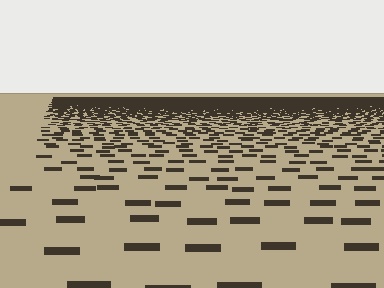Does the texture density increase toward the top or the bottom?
Density increases toward the top.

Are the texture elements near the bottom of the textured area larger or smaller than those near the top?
Larger. Near the bottom, elements are closer to the viewer and appear at a bigger on-screen size.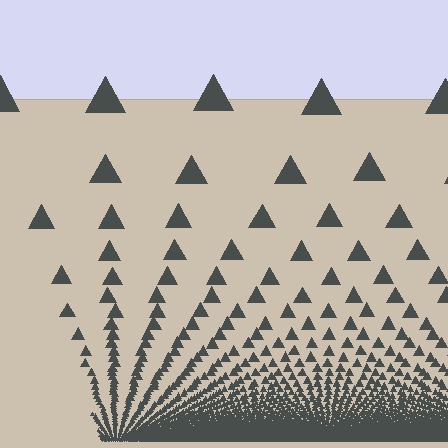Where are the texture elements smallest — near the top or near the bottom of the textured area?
Near the bottom.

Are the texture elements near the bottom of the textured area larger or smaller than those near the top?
Smaller. The gradient is inverted — elements near the bottom are smaller and denser.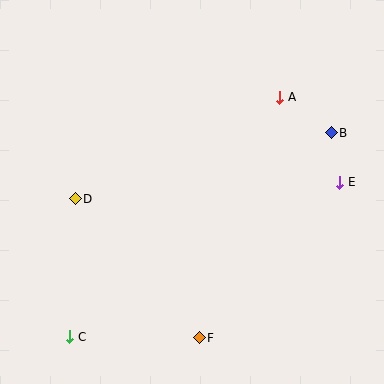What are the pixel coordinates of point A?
Point A is at (280, 97).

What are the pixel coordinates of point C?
Point C is at (70, 337).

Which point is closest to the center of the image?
Point D at (75, 199) is closest to the center.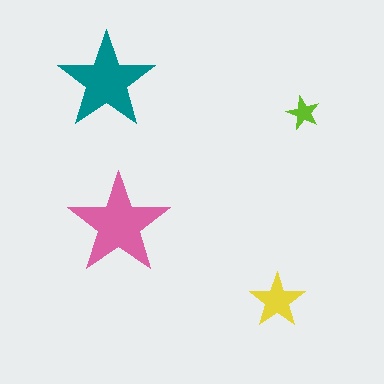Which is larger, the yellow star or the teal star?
The teal one.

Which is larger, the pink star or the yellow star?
The pink one.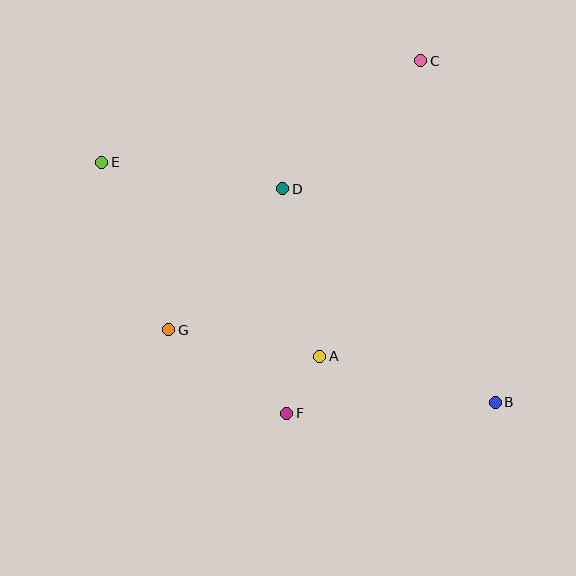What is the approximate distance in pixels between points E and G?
The distance between E and G is approximately 180 pixels.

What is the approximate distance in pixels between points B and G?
The distance between B and G is approximately 334 pixels.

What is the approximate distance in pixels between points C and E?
The distance between C and E is approximately 335 pixels.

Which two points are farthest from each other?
Points B and E are farthest from each other.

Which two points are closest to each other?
Points A and F are closest to each other.